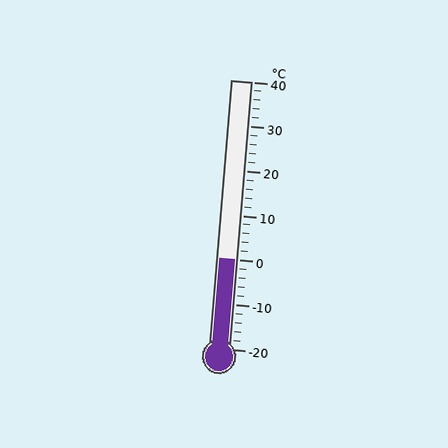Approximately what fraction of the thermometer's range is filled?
The thermometer is filled to approximately 35% of its range.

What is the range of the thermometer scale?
The thermometer scale ranges from -20°C to 40°C.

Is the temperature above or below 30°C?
The temperature is below 30°C.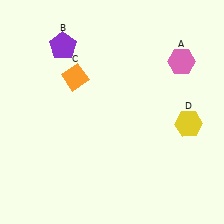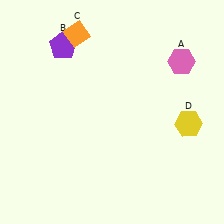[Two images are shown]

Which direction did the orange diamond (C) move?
The orange diamond (C) moved up.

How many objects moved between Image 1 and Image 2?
1 object moved between the two images.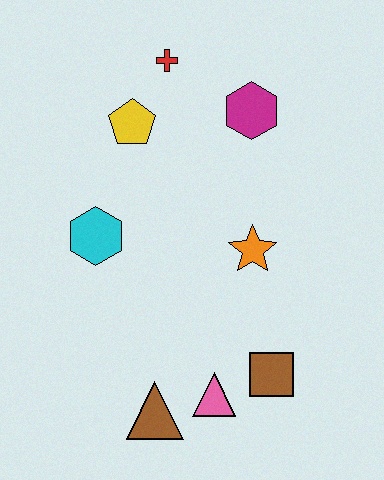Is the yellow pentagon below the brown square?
No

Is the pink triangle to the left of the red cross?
No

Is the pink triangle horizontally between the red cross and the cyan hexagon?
No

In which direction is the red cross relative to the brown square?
The red cross is above the brown square.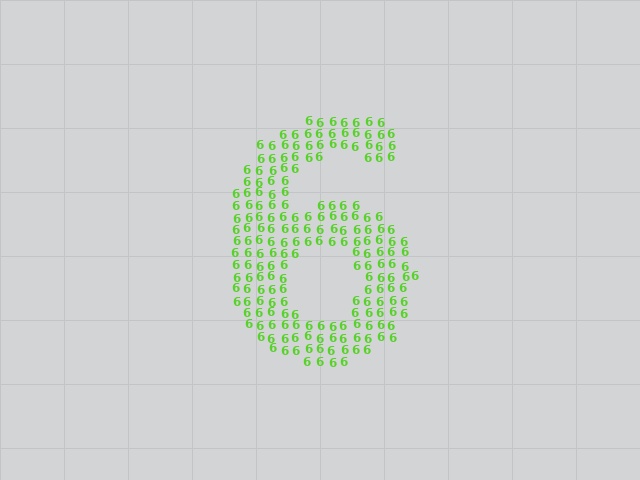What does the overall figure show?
The overall figure shows the digit 6.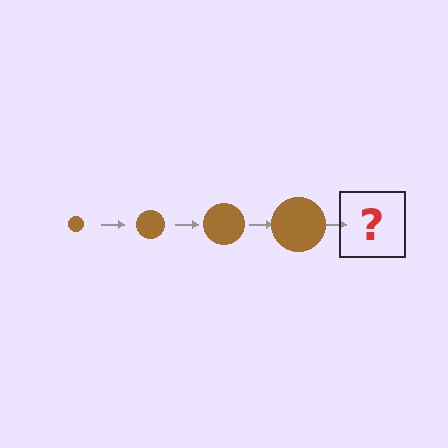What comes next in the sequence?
The next element should be a brown circle, larger than the previous one.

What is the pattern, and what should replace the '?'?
The pattern is that the circle gets progressively larger each step. The '?' should be a brown circle, larger than the previous one.